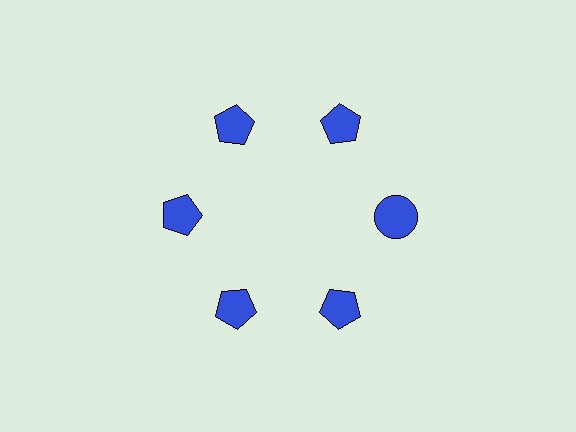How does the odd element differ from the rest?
It has a different shape: circle instead of pentagon.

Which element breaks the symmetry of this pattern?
The blue circle at roughly the 3 o'clock position breaks the symmetry. All other shapes are blue pentagons.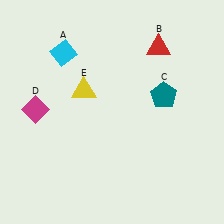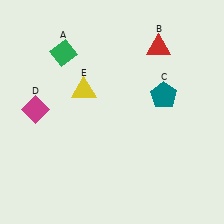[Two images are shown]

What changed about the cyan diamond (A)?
In Image 1, A is cyan. In Image 2, it changed to green.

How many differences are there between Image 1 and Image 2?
There is 1 difference between the two images.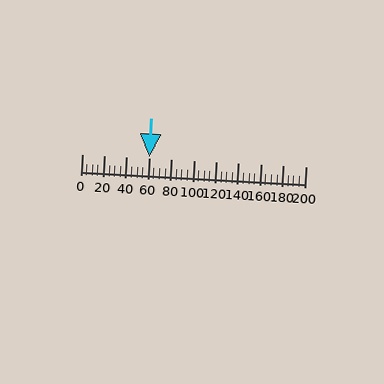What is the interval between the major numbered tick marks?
The major tick marks are spaced 20 units apart.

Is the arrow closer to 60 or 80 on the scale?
The arrow is closer to 60.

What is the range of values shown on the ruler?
The ruler shows values from 0 to 200.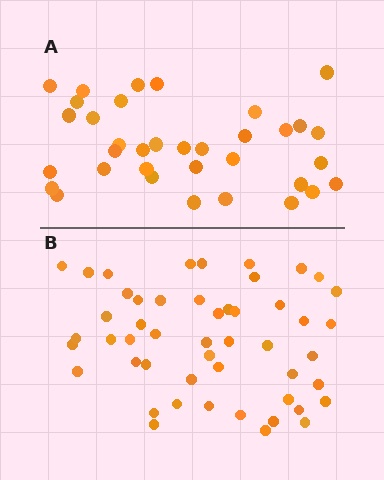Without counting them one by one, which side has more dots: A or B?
Region B (the bottom region) has more dots.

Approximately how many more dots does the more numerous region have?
Region B has approximately 15 more dots than region A.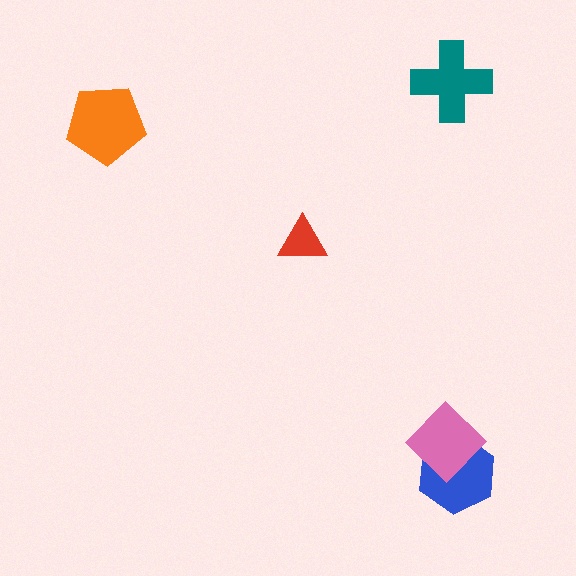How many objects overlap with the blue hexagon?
1 object overlaps with the blue hexagon.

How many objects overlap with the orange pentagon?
0 objects overlap with the orange pentagon.